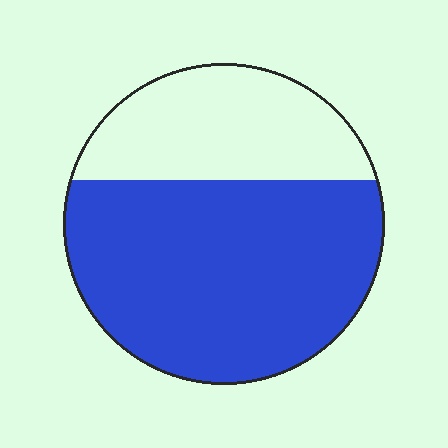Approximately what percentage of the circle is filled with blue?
Approximately 65%.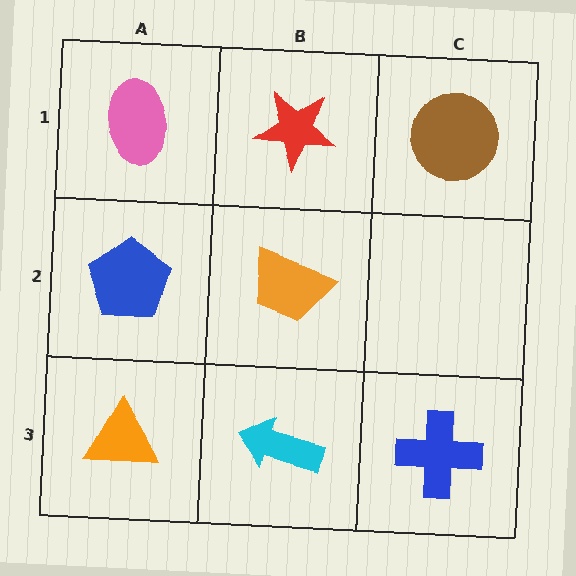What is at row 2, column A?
A blue pentagon.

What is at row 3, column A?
An orange triangle.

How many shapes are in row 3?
3 shapes.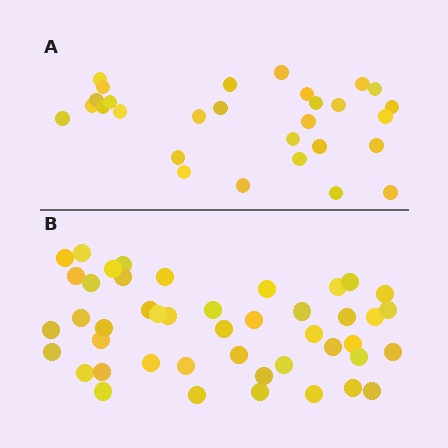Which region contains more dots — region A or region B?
Region B (the bottom region) has more dots.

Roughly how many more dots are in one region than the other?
Region B has approximately 15 more dots than region A.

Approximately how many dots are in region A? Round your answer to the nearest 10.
About 30 dots. (The exact count is 29, which rounds to 30.)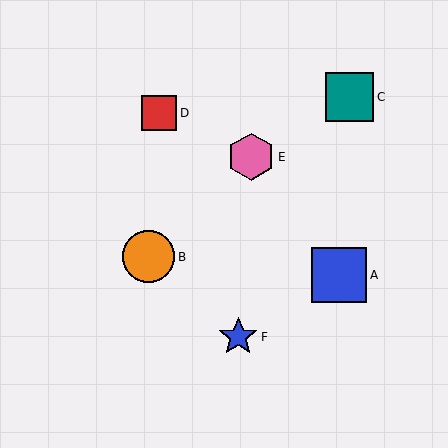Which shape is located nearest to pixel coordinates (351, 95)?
The teal square (labeled C) at (349, 97) is nearest to that location.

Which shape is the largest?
The blue square (labeled A) is the largest.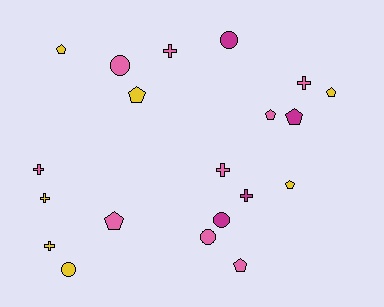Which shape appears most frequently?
Pentagon, with 8 objects.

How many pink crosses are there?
There are 4 pink crosses.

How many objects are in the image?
There are 20 objects.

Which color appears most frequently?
Pink, with 9 objects.